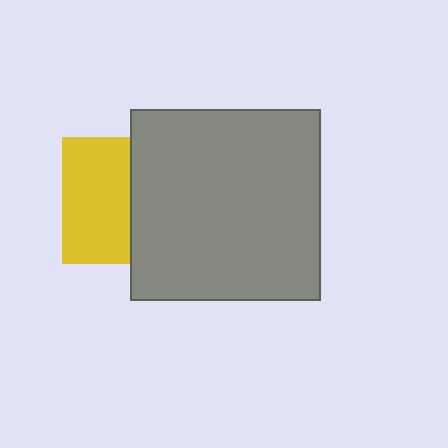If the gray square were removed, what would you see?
You would see the complete yellow square.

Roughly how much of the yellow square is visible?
About half of it is visible (roughly 53%).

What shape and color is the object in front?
The object in front is a gray square.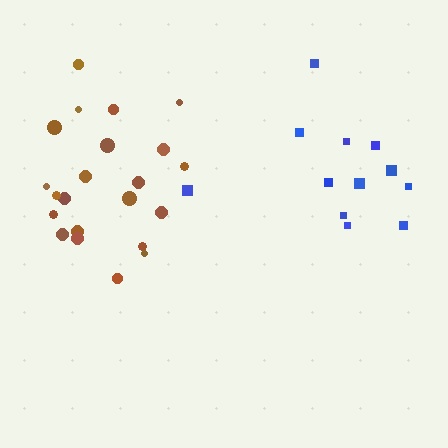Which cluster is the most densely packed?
Brown.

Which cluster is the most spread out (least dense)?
Blue.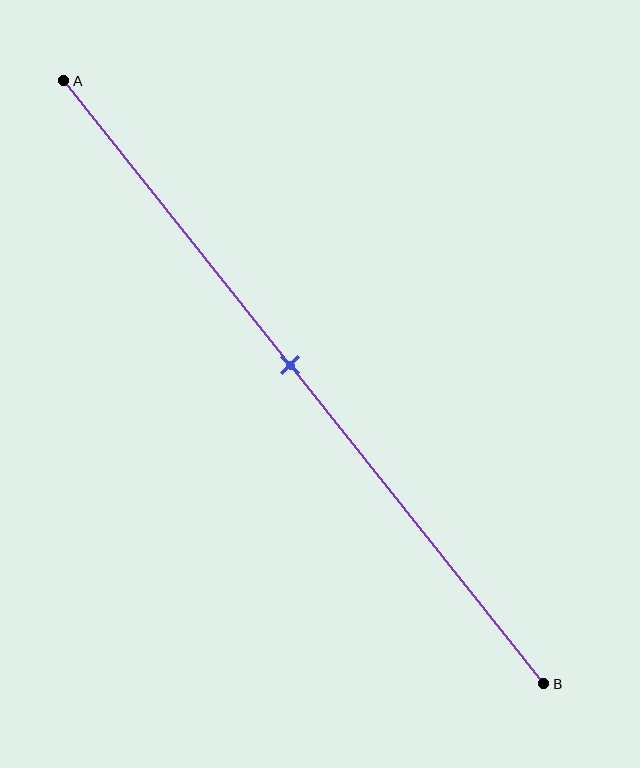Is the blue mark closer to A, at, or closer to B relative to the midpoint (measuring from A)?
The blue mark is approximately at the midpoint of segment AB.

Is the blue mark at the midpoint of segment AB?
Yes, the mark is approximately at the midpoint.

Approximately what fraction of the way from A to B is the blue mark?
The blue mark is approximately 45% of the way from A to B.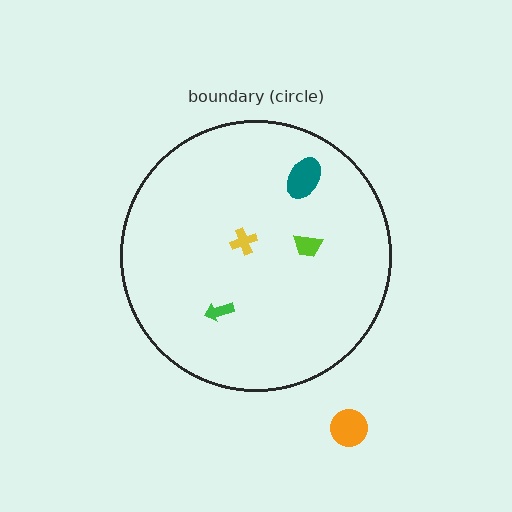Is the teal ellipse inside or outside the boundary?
Inside.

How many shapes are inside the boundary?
4 inside, 1 outside.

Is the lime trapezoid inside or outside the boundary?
Inside.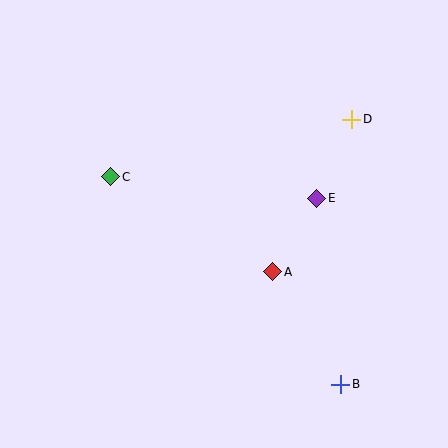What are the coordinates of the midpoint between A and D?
The midpoint between A and D is at (312, 195).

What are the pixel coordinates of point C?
Point C is at (111, 177).